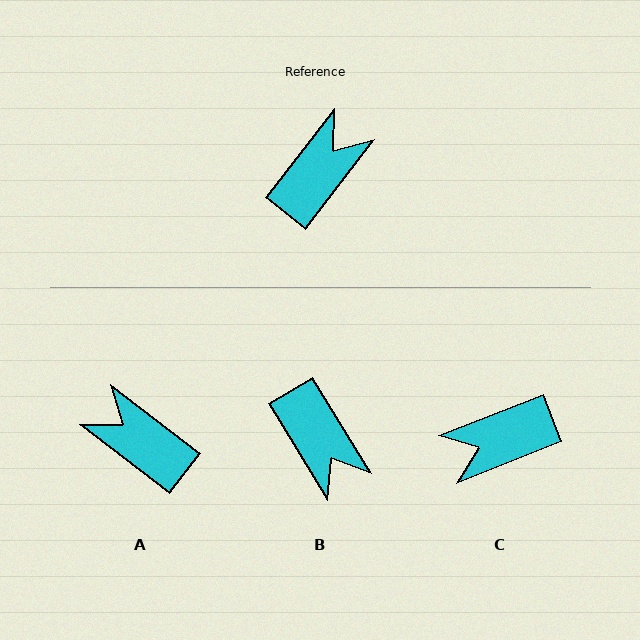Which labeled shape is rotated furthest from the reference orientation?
C, about 150 degrees away.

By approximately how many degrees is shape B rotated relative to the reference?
Approximately 111 degrees clockwise.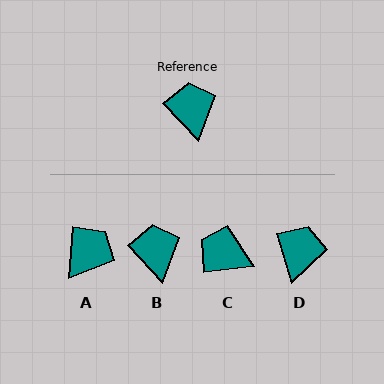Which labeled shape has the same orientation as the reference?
B.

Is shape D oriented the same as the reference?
No, it is off by about 27 degrees.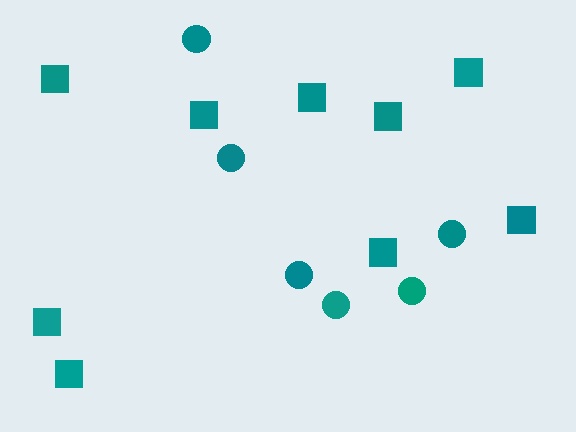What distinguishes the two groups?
There are 2 groups: one group of squares (9) and one group of circles (6).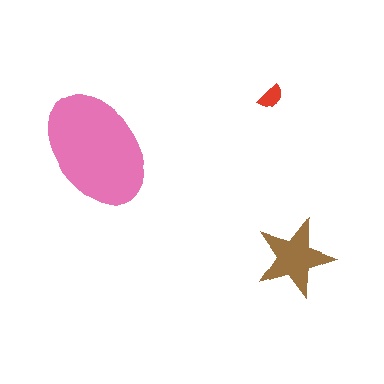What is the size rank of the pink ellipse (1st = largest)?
1st.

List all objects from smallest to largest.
The red semicircle, the brown star, the pink ellipse.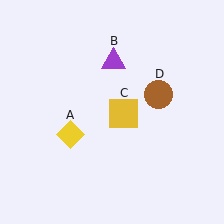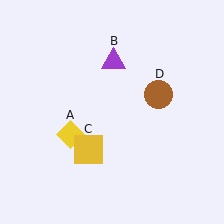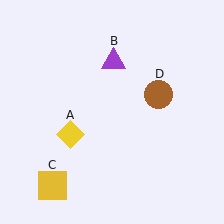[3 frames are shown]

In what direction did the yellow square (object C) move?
The yellow square (object C) moved down and to the left.